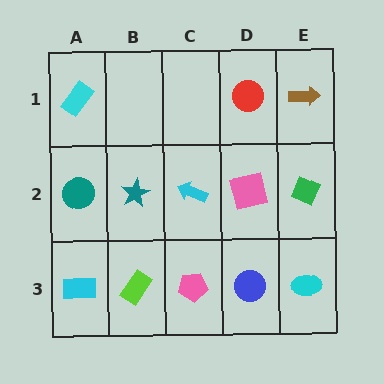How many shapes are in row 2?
5 shapes.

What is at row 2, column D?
A pink square.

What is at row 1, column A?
A cyan rectangle.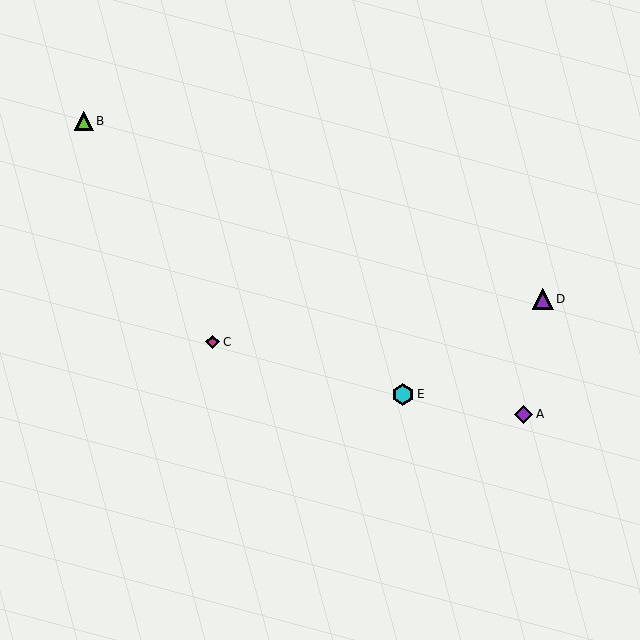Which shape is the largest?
The cyan hexagon (labeled E) is the largest.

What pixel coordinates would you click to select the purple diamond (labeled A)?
Click at (524, 414) to select the purple diamond A.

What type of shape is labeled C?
Shape C is a magenta diamond.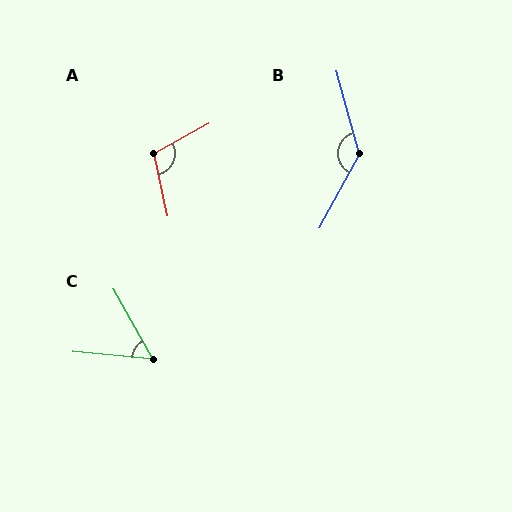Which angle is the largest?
B, at approximately 136 degrees.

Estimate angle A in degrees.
Approximately 107 degrees.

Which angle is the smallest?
C, at approximately 56 degrees.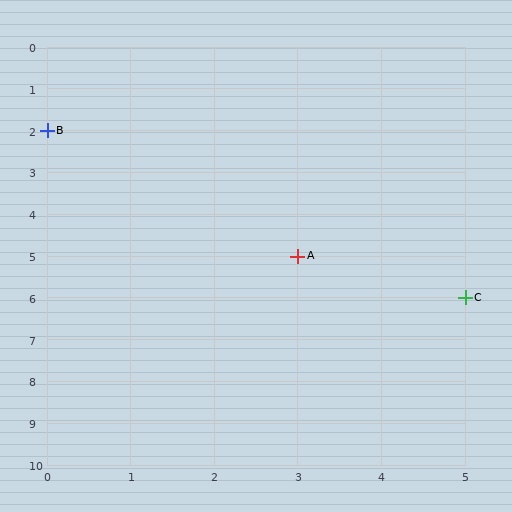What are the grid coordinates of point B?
Point B is at grid coordinates (0, 2).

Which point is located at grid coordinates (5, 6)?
Point C is at (5, 6).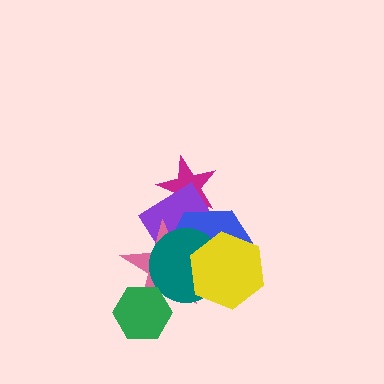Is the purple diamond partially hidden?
Yes, it is partially covered by another shape.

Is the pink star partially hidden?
Yes, it is partially covered by another shape.